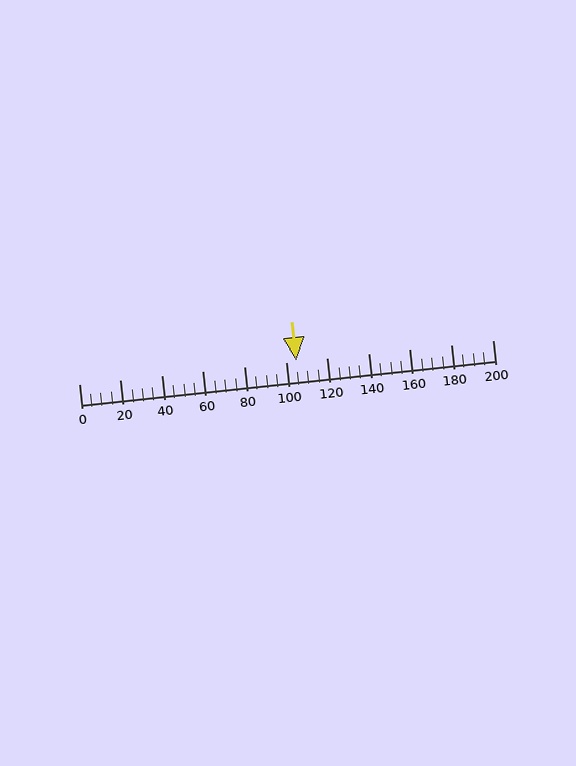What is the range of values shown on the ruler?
The ruler shows values from 0 to 200.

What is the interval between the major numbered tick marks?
The major tick marks are spaced 20 units apart.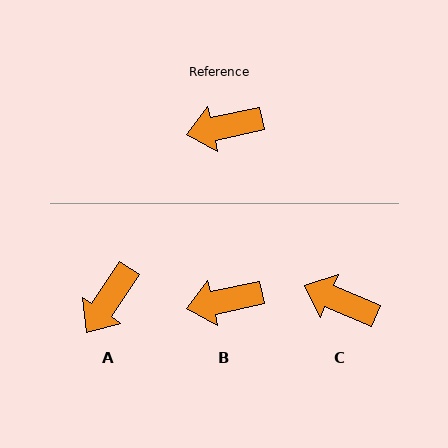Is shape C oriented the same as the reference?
No, it is off by about 35 degrees.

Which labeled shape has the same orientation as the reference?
B.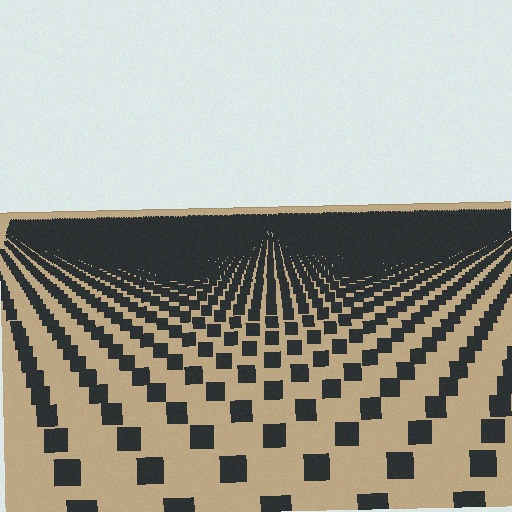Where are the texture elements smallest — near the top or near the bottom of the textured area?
Near the top.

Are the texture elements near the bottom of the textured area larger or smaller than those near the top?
Larger. Near the bottom, elements are closer to the viewer and appear at a bigger on-screen size.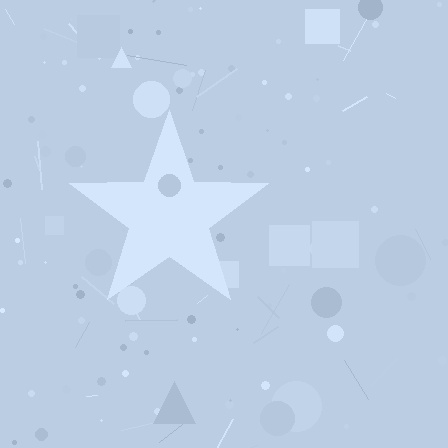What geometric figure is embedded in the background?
A star is embedded in the background.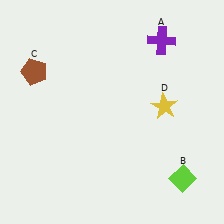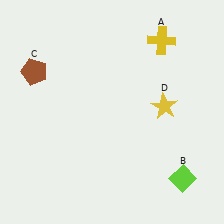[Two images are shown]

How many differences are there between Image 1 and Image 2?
There is 1 difference between the two images.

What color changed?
The cross (A) changed from purple in Image 1 to yellow in Image 2.